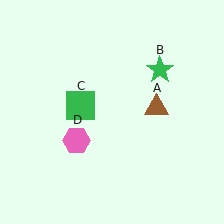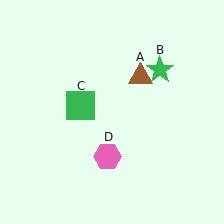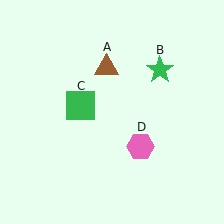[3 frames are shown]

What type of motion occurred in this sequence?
The brown triangle (object A), pink hexagon (object D) rotated counterclockwise around the center of the scene.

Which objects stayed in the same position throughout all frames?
Green star (object B) and green square (object C) remained stationary.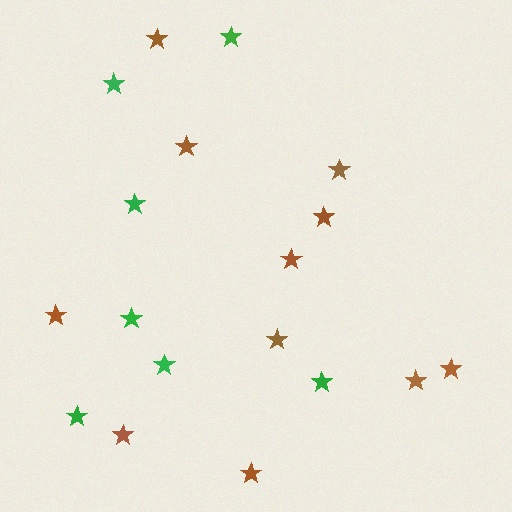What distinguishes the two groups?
There are 2 groups: one group of brown stars (11) and one group of green stars (7).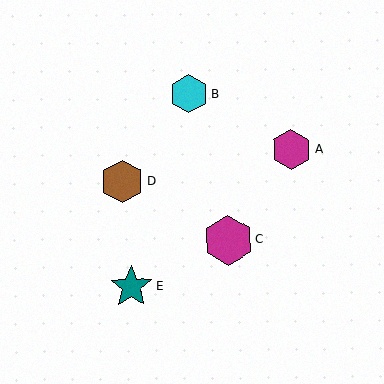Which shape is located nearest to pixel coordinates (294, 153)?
The magenta hexagon (labeled A) at (291, 149) is nearest to that location.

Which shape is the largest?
The magenta hexagon (labeled C) is the largest.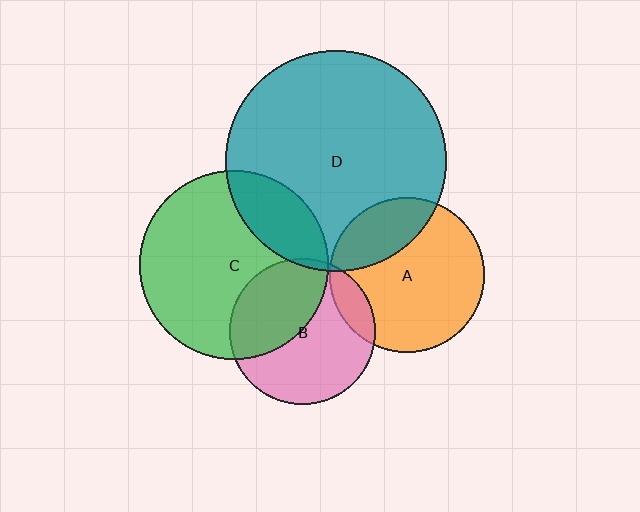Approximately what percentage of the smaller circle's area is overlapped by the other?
Approximately 10%.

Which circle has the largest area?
Circle D (teal).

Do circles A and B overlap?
Yes.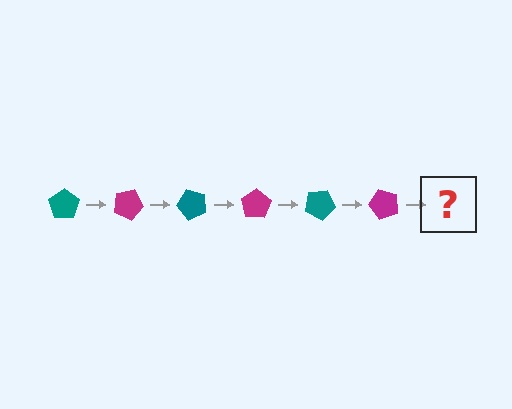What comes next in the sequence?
The next element should be a teal pentagon, rotated 150 degrees from the start.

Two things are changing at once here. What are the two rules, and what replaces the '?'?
The two rules are that it rotates 25 degrees each step and the color cycles through teal and magenta. The '?' should be a teal pentagon, rotated 150 degrees from the start.